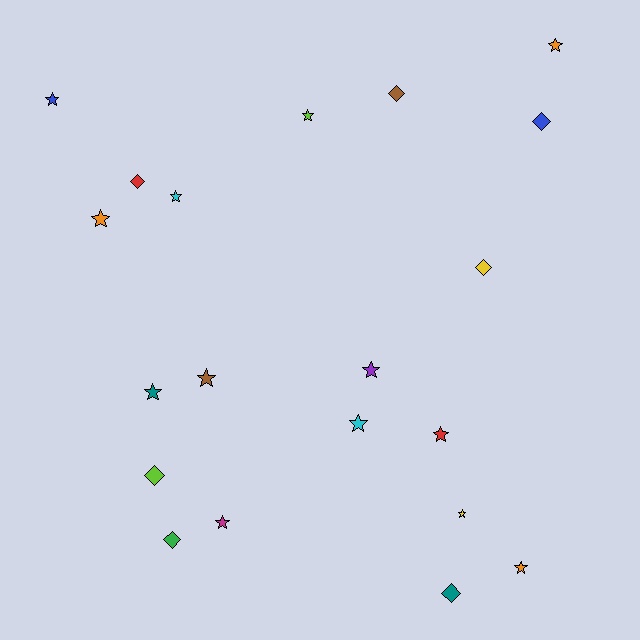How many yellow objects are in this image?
There are 2 yellow objects.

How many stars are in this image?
There are 13 stars.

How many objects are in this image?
There are 20 objects.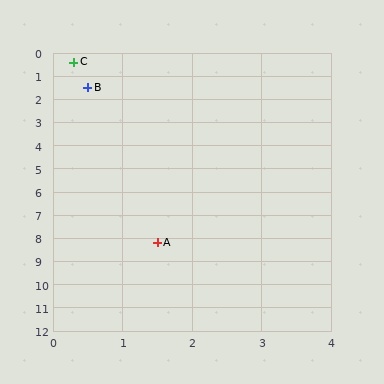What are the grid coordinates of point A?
Point A is at approximately (1.5, 8.2).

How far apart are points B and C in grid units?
Points B and C are about 1.1 grid units apart.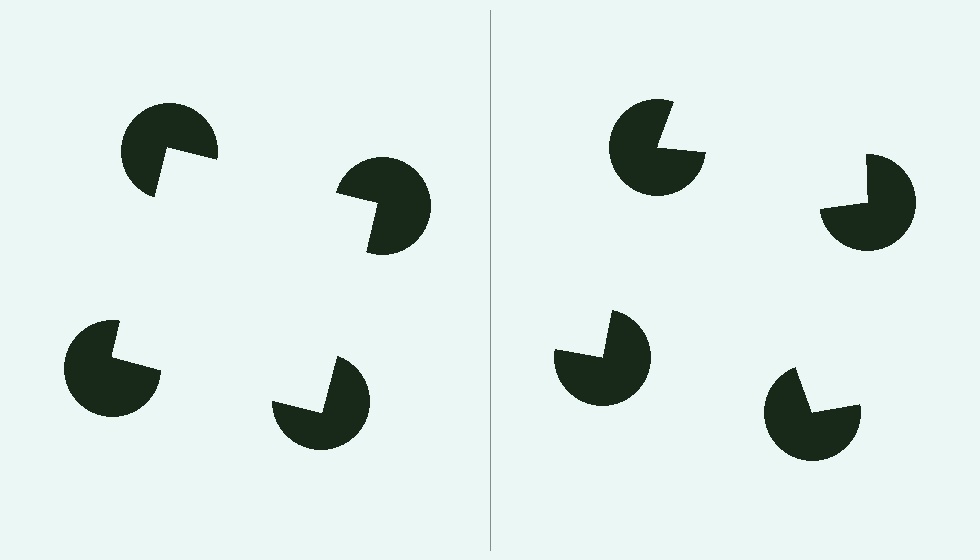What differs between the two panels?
The pac-man discs are positioned identically on both sides; only the wedge orientations differ. On the left they align to a square; on the right they are misaligned.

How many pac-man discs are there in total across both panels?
8 — 4 on each side.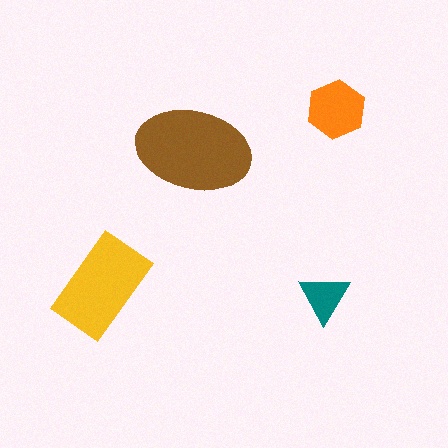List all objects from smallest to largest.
The teal triangle, the orange hexagon, the yellow rectangle, the brown ellipse.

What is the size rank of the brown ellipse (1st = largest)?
1st.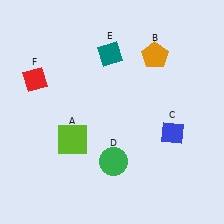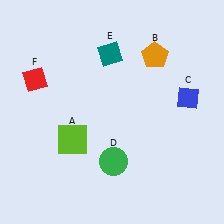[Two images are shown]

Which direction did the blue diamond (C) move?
The blue diamond (C) moved up.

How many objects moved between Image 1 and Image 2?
1 object moved between the two images.